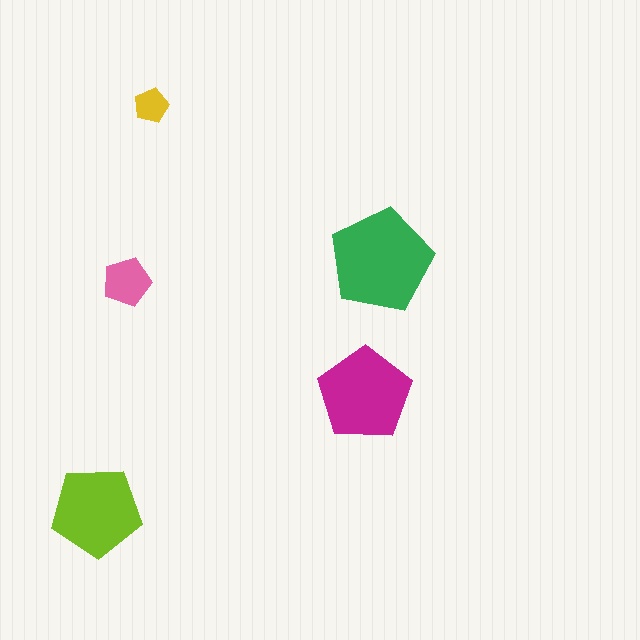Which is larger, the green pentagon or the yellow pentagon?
The green one.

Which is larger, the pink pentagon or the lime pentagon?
The lime one.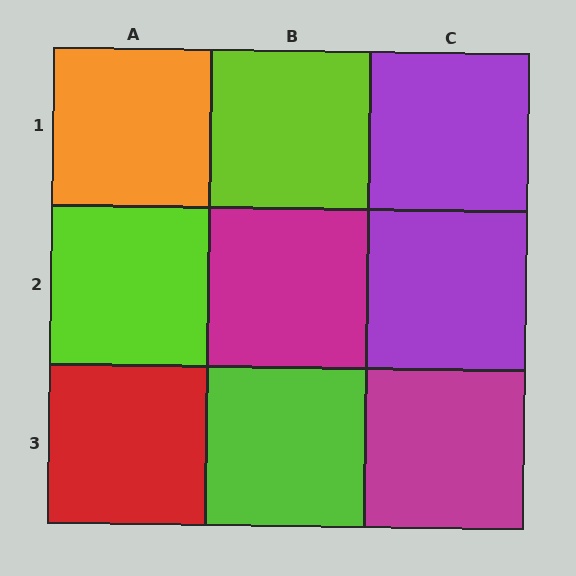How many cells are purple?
2 cells are purple.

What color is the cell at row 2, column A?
Lime.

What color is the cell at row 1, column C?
Purple.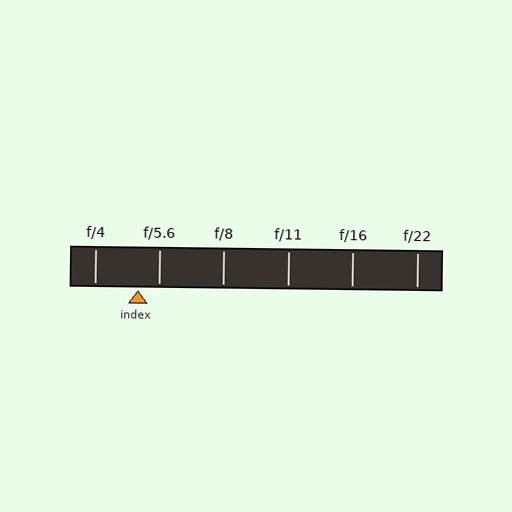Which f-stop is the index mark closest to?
The index mark is closest to f/5.6.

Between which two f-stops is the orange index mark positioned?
The index mark is between f/4 and f/5.6.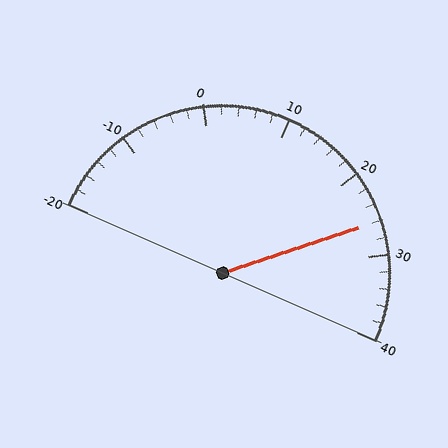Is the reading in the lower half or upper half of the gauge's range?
The reading is in the upper half of the range (-20 to 40).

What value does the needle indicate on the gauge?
The needle indicates approximately 26.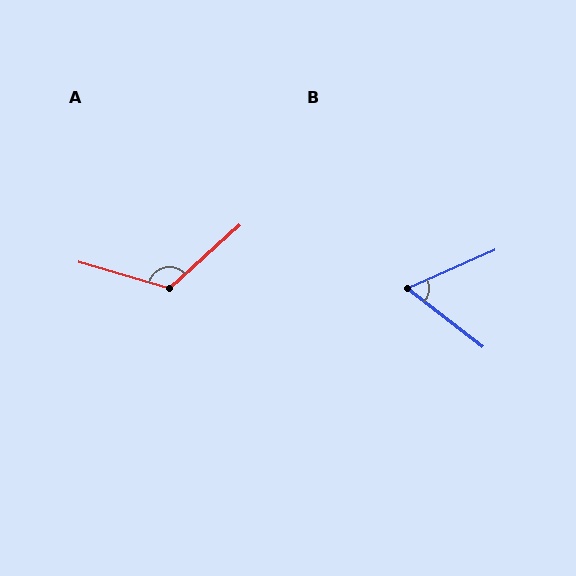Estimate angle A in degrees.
Approximately 122 degrees.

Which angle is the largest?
A, at approximately 122 degrees.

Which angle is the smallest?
B, at approximately 62 degrees.